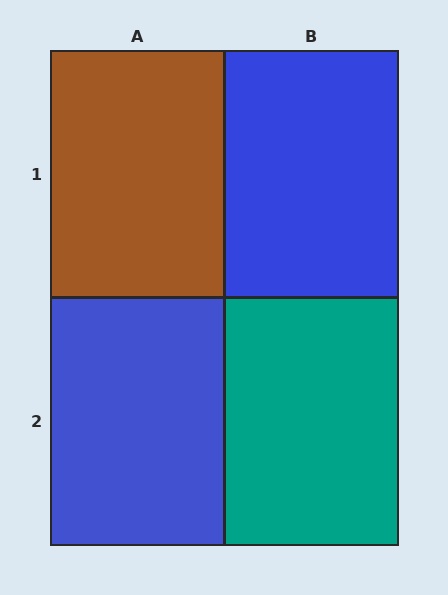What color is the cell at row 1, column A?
Brown.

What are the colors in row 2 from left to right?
Blue, teal.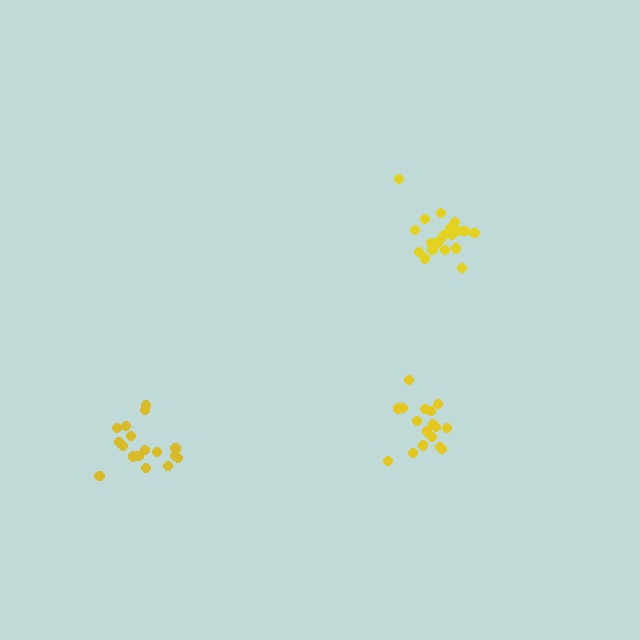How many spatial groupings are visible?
There are 3 spatial groupings.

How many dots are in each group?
Group 1: 17 dots, Group 2: 20 dots, Group 3: 17 dots (54 total).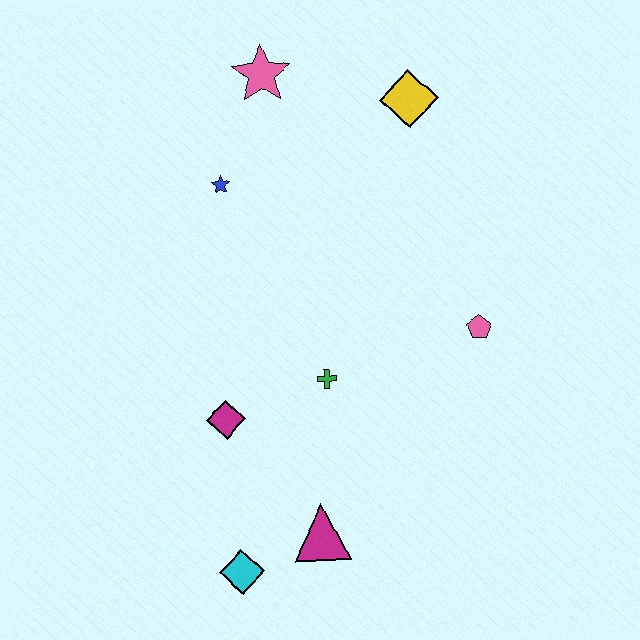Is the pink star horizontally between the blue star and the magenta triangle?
Yes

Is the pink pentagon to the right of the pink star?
Yes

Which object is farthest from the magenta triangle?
The pink star is farthest from the magenta triangle.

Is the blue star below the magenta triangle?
No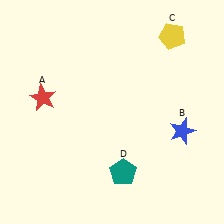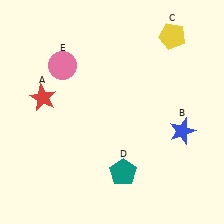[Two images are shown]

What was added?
A pink circle (E) was added in Image 2.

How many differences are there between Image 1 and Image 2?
There is 1 difference between the two images.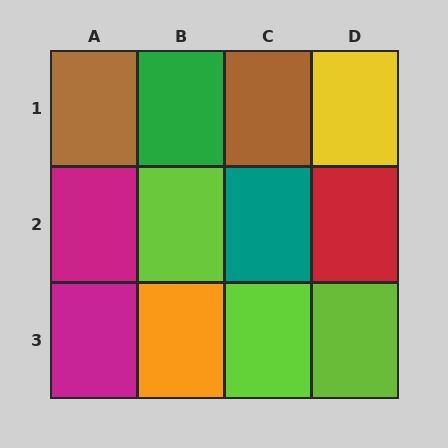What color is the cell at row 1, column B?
Green.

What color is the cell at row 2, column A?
Magenta.